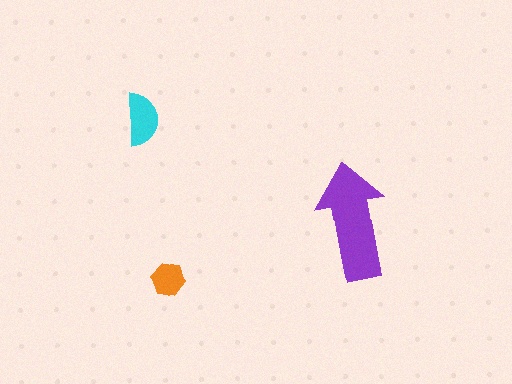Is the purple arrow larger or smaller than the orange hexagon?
Larger.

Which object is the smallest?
The orange hexagon.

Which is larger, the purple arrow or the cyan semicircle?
The purple arrow.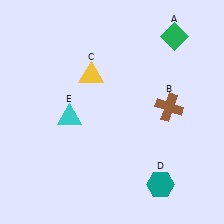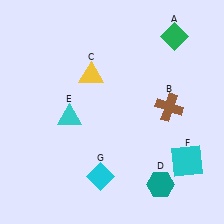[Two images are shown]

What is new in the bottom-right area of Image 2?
A cyan square (F) was added in the bottom-right area of Image 2.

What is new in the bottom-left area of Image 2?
A cyan diamond (G) was added in the bottom-left area of Image 2.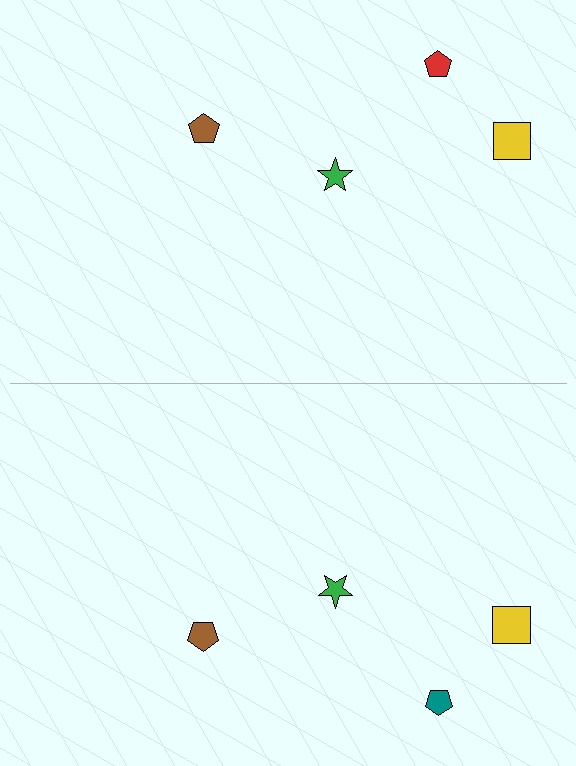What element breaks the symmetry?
The teal pentagon on the bottom side breaks the symmetry — its mirror counterpart is red.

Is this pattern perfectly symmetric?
No, the pattern is not perfectly symmetric. The teal pentagon on the bottom side breaks the symmetry — its mirror counterpart is red.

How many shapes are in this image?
There are 8 shapes in this image.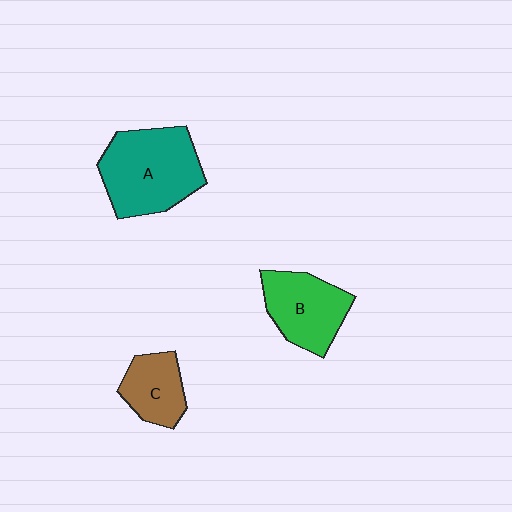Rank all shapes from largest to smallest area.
From largest to smallest: A (teal), B (green), C (brown).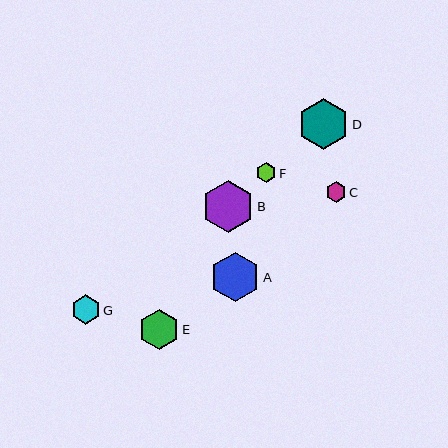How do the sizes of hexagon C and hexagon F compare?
Hexagon C and hexagon F are approximately the same size.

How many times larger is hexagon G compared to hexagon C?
Hexagon G is approximately 1.4 times the size of hexagon C.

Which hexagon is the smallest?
Hexagon F is the smallest with a size of approximately 20 pixels.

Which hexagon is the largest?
Hexagon D is the largest with a size of approximately 52 pixels.